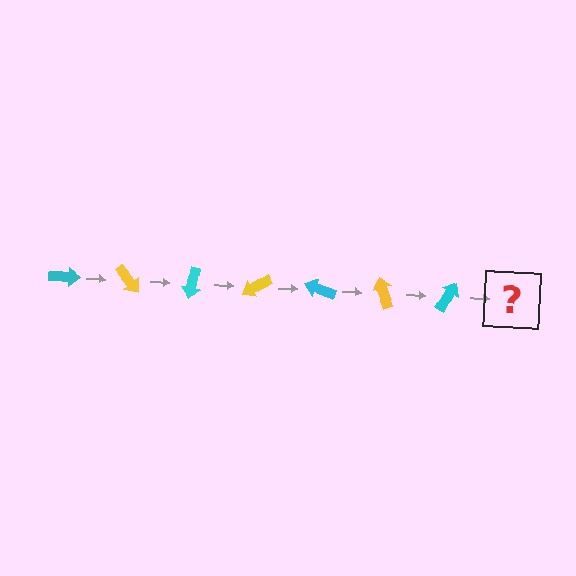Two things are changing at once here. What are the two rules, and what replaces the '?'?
The two rules are that it rotates 50 degrees each step and the color cycles through cyan and yellow. The '?' should be a yellow arrow, rotated 350 degrees from the start.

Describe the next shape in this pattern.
It should be a yellow arrow, rotated 350 degrees from the start.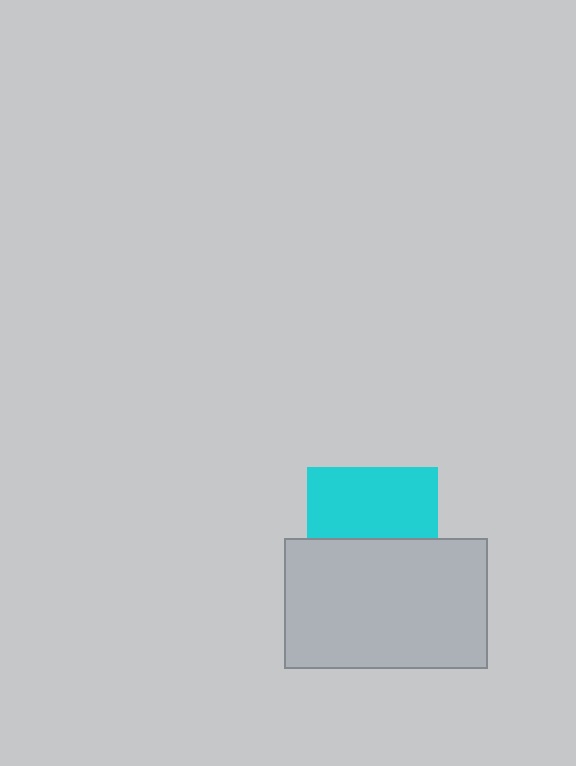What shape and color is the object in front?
The object in front is a light gray rectangle.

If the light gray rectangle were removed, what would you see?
You would see the complete cyan square.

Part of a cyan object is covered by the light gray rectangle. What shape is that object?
It is a square.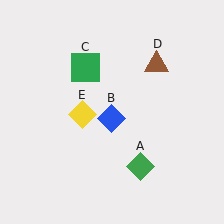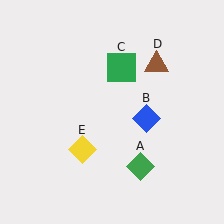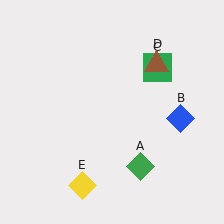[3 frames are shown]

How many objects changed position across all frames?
3 objects changed position: blue diamond (object B), green square (object C), yellow diamond (object E).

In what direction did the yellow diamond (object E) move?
The yellow diamond (object E) moved down.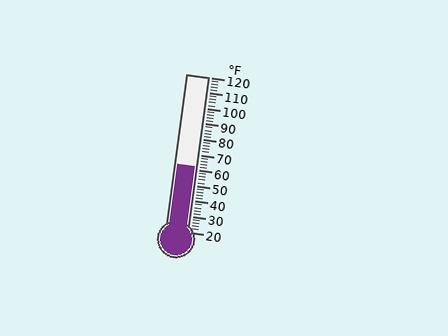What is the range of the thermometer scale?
The thermometer scale ranges from 20°F to 120°F.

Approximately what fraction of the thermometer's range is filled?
The thermometer is filled to approximately 40% of its range.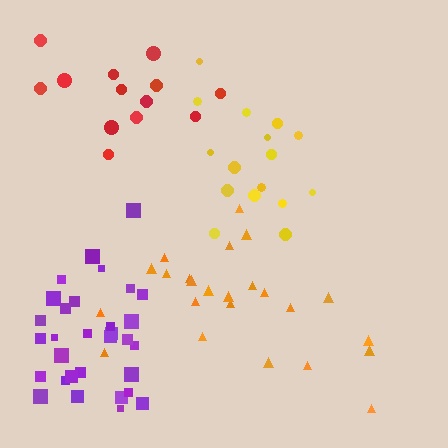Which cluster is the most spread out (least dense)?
Red.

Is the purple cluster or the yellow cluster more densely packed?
Purple.